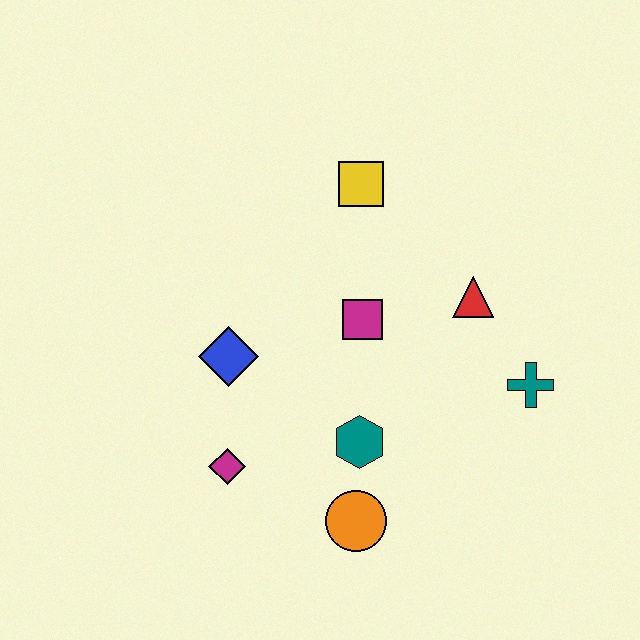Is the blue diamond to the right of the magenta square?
No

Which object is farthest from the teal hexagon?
The yellow square is farthest from the teal hexagon.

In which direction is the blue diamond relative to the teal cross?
The blue diamond is to the left of the teal cross.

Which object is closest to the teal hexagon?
The orange circle is closest to the teal hexagon.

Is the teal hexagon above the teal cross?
No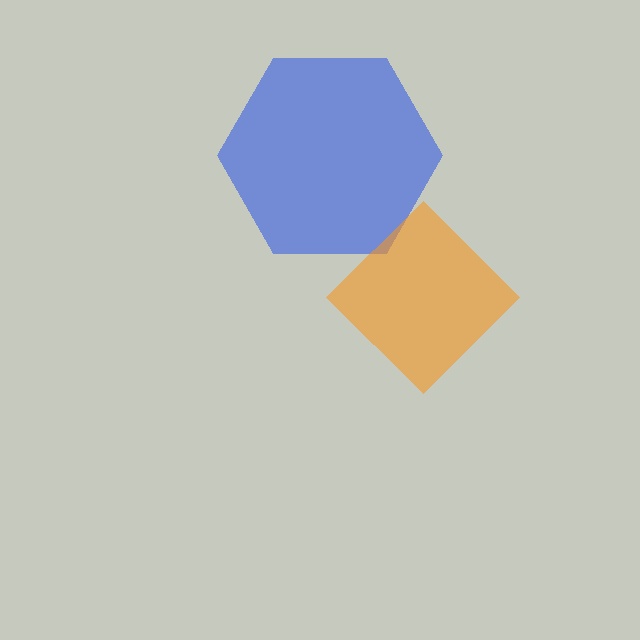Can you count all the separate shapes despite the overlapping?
Yes, there are 2 separate shapes.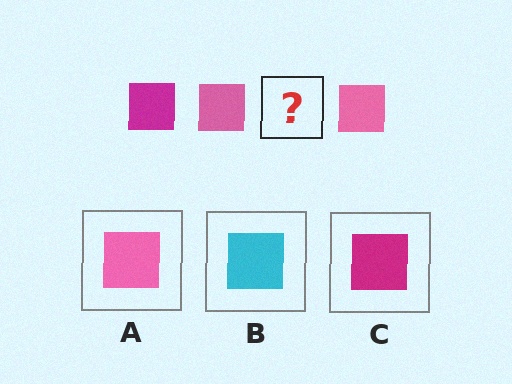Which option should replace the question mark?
Option C.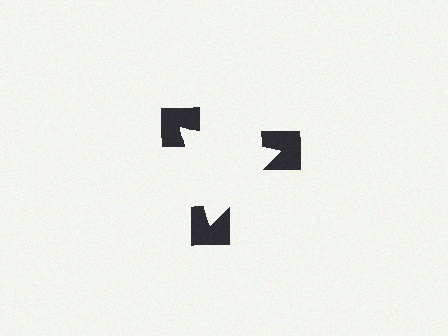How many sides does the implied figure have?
3 sides.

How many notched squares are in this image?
There are 3 — one at each vertex of the illusory triangle.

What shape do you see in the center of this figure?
An illusory triangle — its edges are inferred from the aligned wedge cuts in the notched squares, not physically drawn.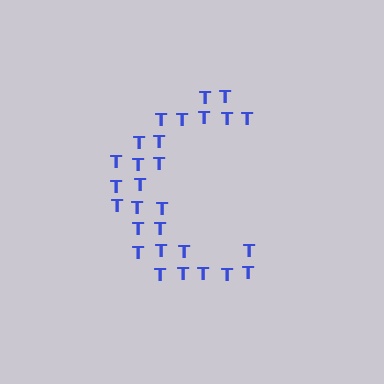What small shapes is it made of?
It is made of small letter T's.